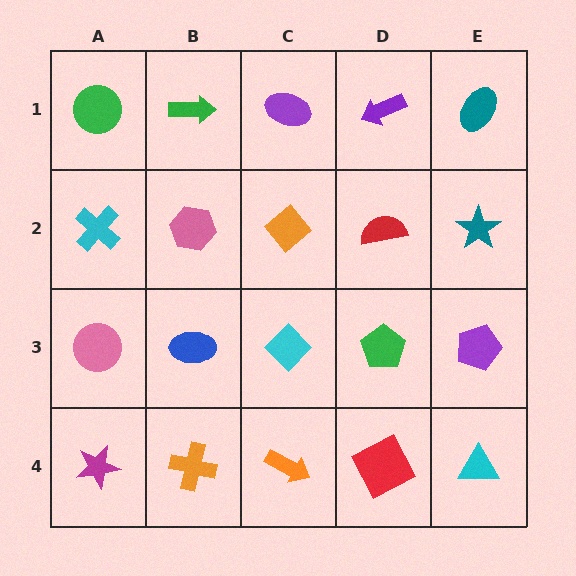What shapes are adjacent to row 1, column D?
A red semicircle (row 2, column D), a purple ellipse (row 1, column C), a teal ellipse (row 1, column E).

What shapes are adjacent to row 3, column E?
A teal star (row 2, column E), a cyan triangle (row 4, column E), a green pentagon (row 3, column D).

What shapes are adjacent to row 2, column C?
A purple ellipse (row 1, column C), a cyan diamond (row 3, column C), a pink hexagon (row 2, column B), a red semicircle (row 2, column D).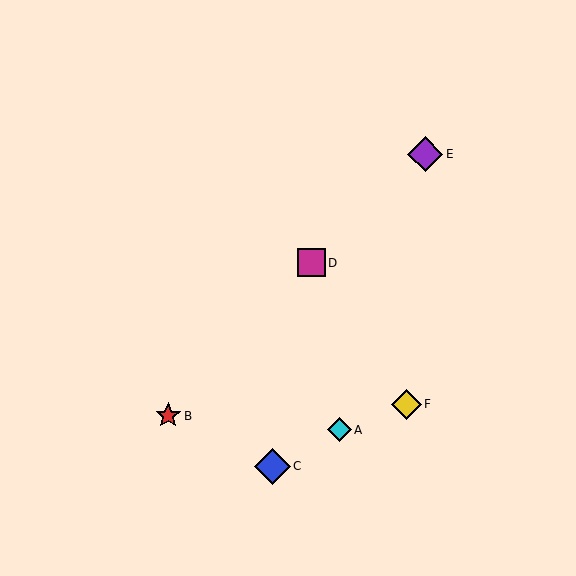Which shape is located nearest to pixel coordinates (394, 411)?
The yellow diamond (labeled F) at (407, 404) is nearest to that location.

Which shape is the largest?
The blue diamond (labeled C) is the largest.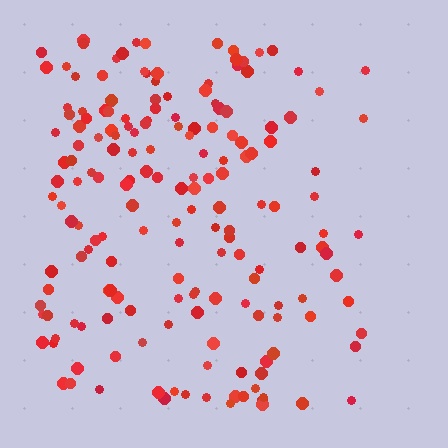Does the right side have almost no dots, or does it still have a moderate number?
Still a moderate number, just noticeably fewer than the left.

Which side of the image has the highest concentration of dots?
The left.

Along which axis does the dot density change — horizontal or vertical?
Horizontal.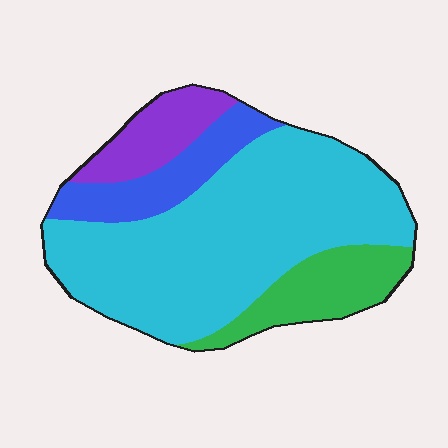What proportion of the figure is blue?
Blue covers 14% of the figure.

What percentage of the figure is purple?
Purple covers 11% of the figure.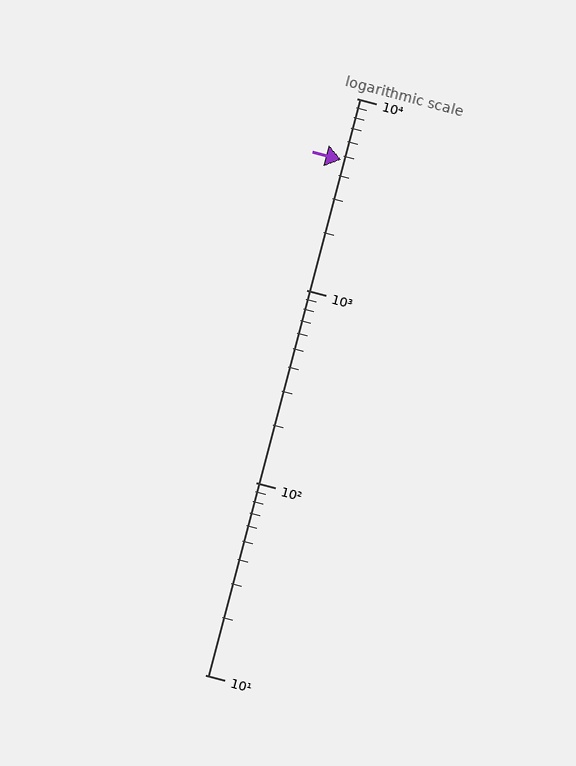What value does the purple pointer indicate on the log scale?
The pointer indicates approximately 4800.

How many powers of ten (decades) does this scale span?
The scale spans 3 decades, from 10 to 10000.